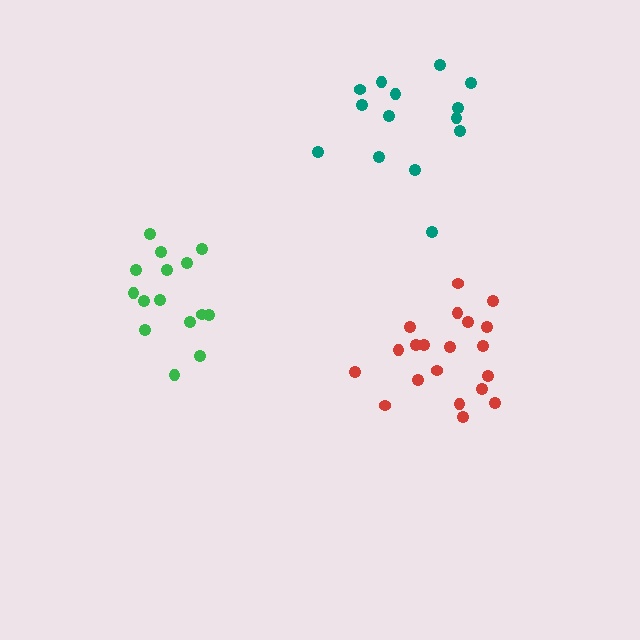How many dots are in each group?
Group 1: 20 dots, Group 2: 14 dots, Group 3: 15 dots (49 total).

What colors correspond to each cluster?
The clusters are colored: red, teal, green.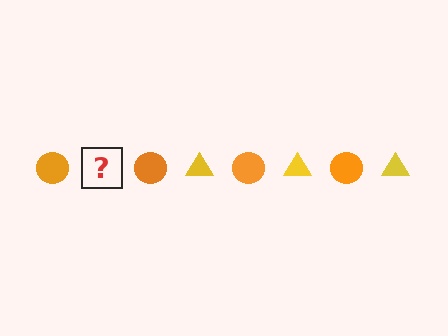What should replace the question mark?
The question mark should be replaced with a yellow triangle.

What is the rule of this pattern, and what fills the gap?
The rule is that the pattern alternates between orange circle and yellow triangle. The gap should be filled with a yellow triangle.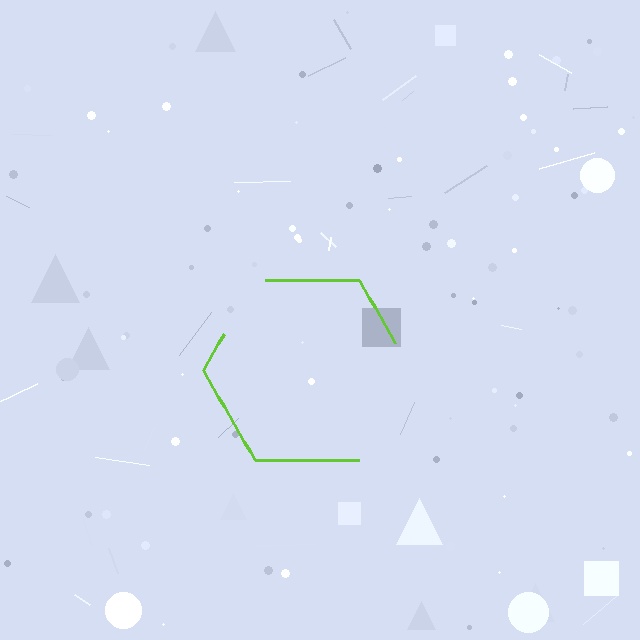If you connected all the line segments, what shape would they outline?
They would outline a hexagon.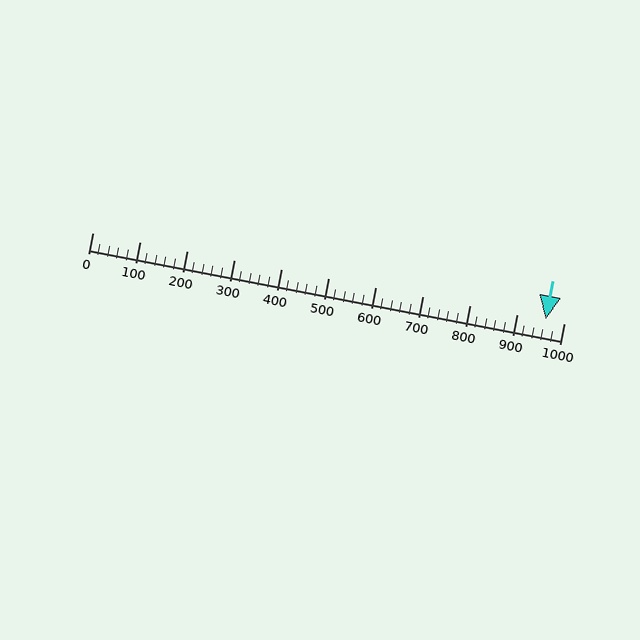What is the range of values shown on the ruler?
The ruler shows values from 0 to 1000.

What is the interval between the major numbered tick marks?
The major tick marks are spaced 100 units apart.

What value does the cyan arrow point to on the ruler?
The cyan arrow points to approximately 961.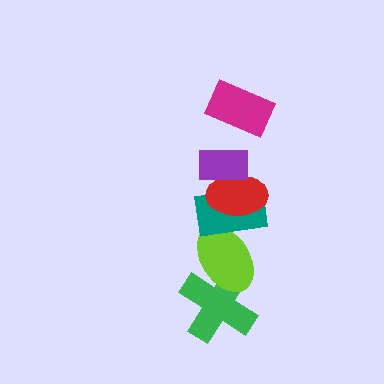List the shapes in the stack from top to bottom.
From top to bottom: the magenta rectangle, the purple rectangle, the red ellipse, the teal rectangle, the lime ellipse, the green cross.